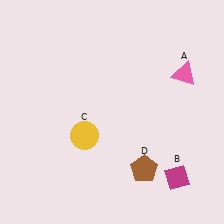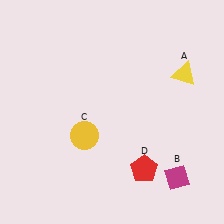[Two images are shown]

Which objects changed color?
A changed from pink to yellow. D changed from brown to red.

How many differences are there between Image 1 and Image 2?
There are 2 differences between the two images.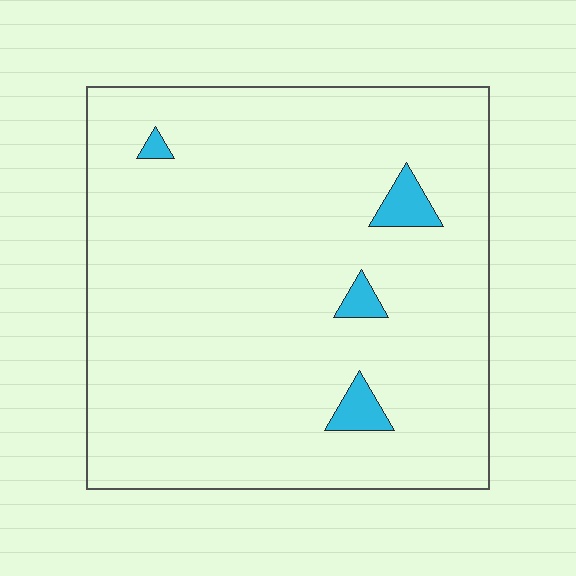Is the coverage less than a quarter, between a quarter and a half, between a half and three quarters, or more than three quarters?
Less than a quarter.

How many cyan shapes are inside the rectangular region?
4.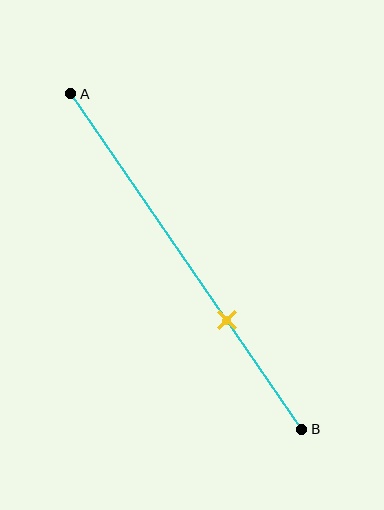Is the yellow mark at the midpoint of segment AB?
No, the mark is at about 70% from A, not at the 50% midpoint.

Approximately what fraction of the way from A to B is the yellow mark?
The yellow mark is approximately 70% of the way from A to B.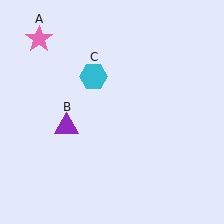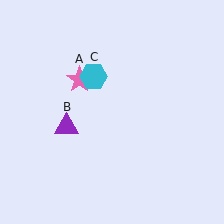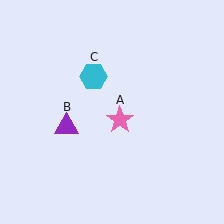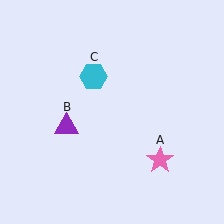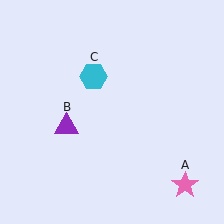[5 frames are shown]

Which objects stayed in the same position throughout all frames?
Purple triangle (object B) and cyan hexagon (object C) remained stationary.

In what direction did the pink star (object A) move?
The pink star (object A) moved down and to the right.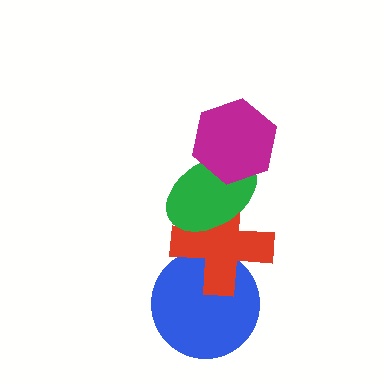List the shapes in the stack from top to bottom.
From top to bottom: the magenta hexagon, the green ellipse, the red cross, the blue circle.